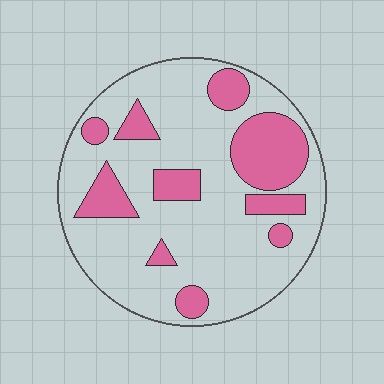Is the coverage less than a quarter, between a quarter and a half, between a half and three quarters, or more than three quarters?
Between a quarter and a half.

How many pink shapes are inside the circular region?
10.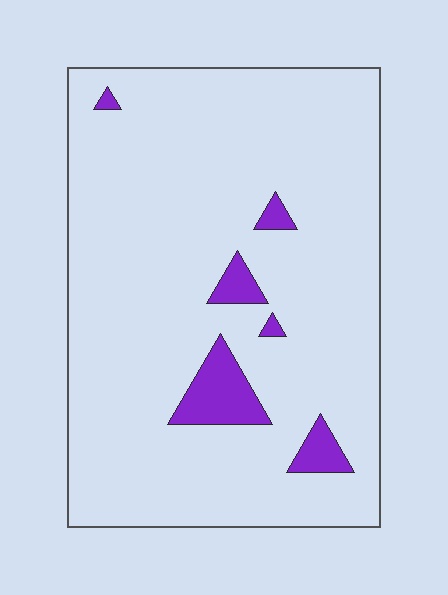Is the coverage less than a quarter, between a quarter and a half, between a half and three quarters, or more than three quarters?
Less than a quarter.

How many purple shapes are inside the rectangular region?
6.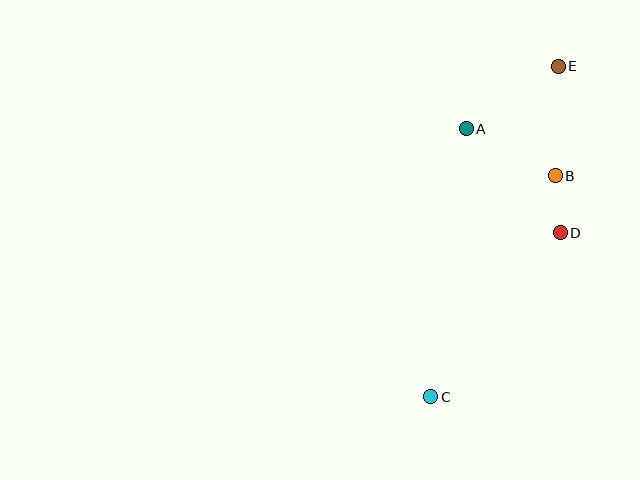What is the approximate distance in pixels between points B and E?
The distance between B and E is approximately 110 pixels.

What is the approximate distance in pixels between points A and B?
The distance between A and B is approximately 101 pixels.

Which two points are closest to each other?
Points B and D are closest to each other.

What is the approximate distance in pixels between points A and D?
The distance between A and D is approximately 140 pixels.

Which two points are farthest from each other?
Points C and E are farthest from each other.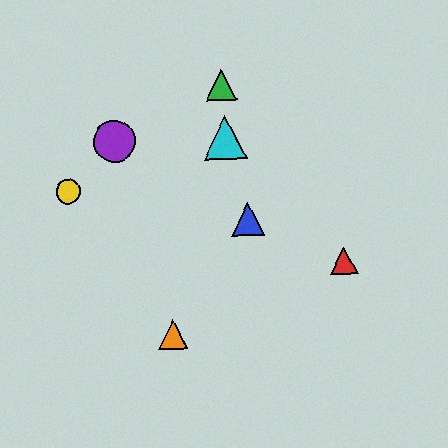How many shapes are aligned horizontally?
2 shapes (the purple circle, the cyan triangle) are aligned horizontally.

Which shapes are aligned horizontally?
The purple circle, the cyan triangle are aligned horizontally.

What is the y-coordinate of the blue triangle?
The blue triangle is at y≈219.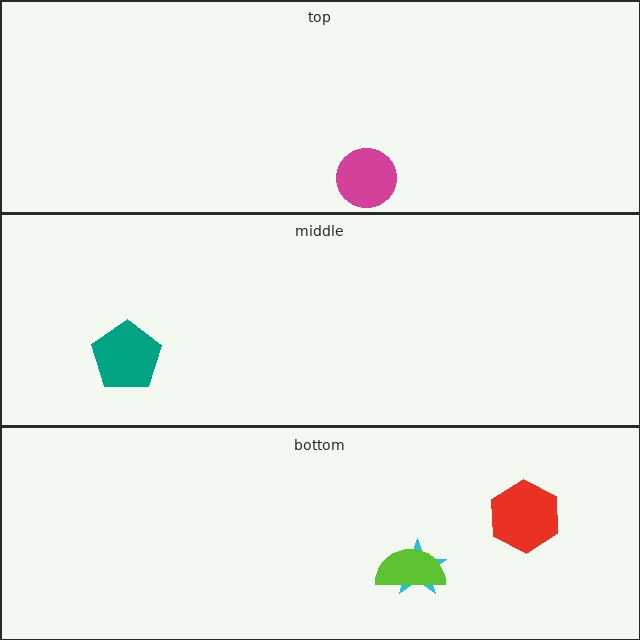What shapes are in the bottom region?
The red hexagon, the cyan star, the lime semicircle.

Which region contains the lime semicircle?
The bottom region.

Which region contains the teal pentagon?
The middle region.